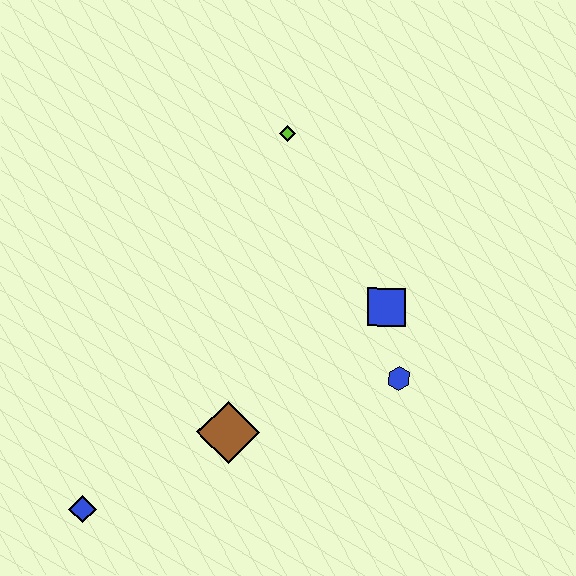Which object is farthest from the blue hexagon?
The blue diamond is farthest from the blue hexagon.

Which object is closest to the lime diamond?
The blue square is closest to the lime diamond.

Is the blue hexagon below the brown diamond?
No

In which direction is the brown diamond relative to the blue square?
The brown diamond is to the left of the blue square.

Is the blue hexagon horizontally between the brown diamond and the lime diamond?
No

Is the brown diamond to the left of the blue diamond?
No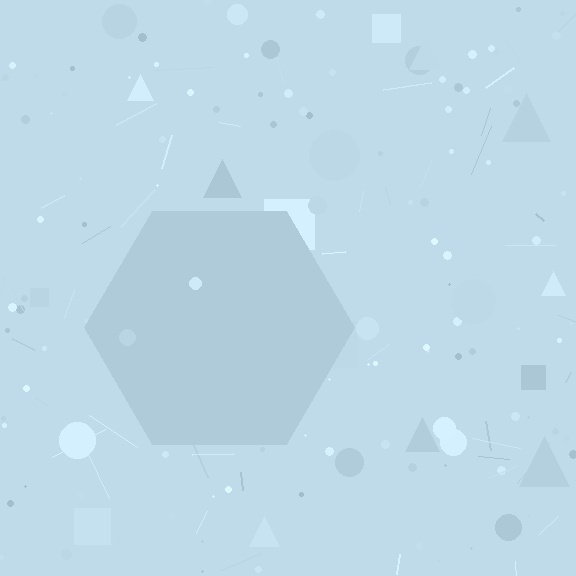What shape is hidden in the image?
A hexagon is hidden in the image.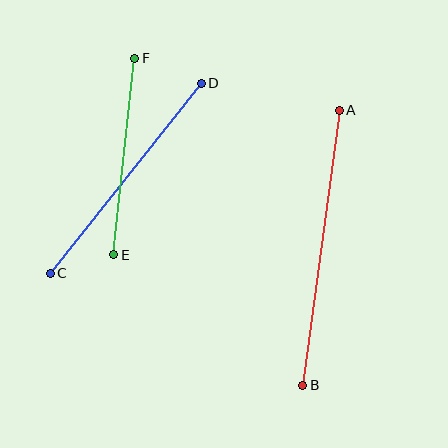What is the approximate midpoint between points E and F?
The midpoint is at approximately (124, 157) pixels.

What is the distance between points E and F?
The distance is approximately 198 pixels.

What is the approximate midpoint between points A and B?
The midpoint is at approximately (321, 248) pixels.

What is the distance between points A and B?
The distance is approximately 278 pixels.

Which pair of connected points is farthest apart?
Points A and B are farthest apart.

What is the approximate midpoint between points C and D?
The midpoint is at approximately (126, 178) pixels.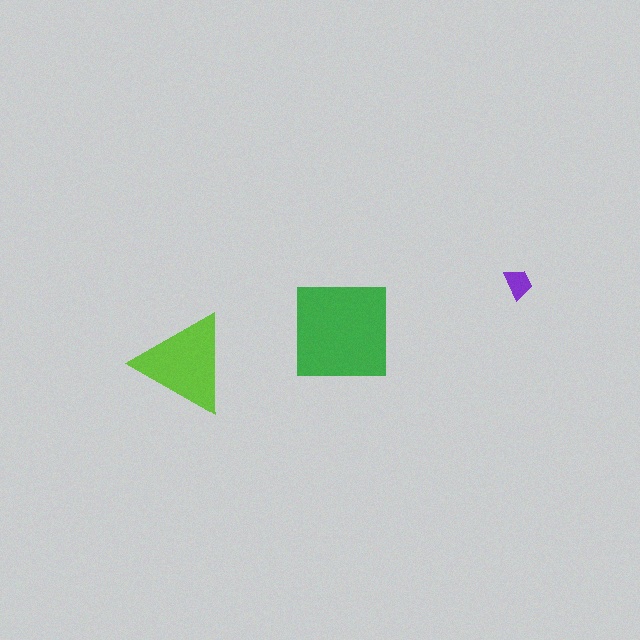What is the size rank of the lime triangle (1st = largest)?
2nd.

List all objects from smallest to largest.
The purple trapezoid, the lime triangle, the green square.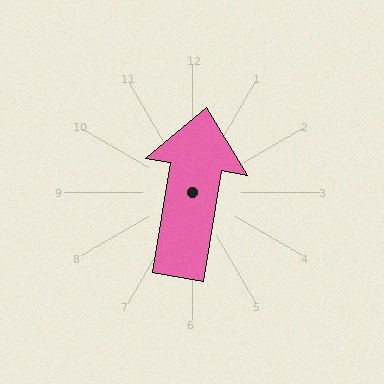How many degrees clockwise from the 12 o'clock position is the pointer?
Approximately 9 degrees.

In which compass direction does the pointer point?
North.